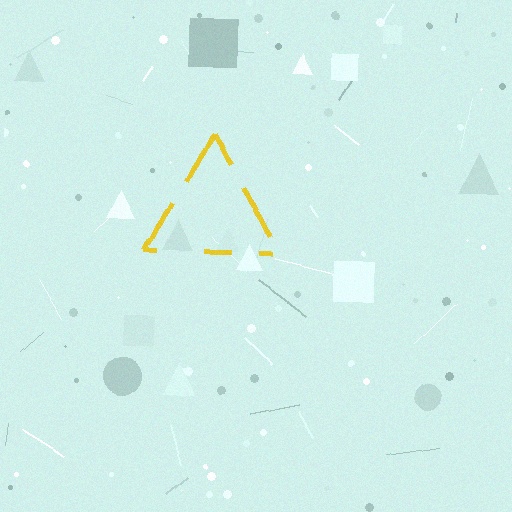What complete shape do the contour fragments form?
The contour fragments form a triangle.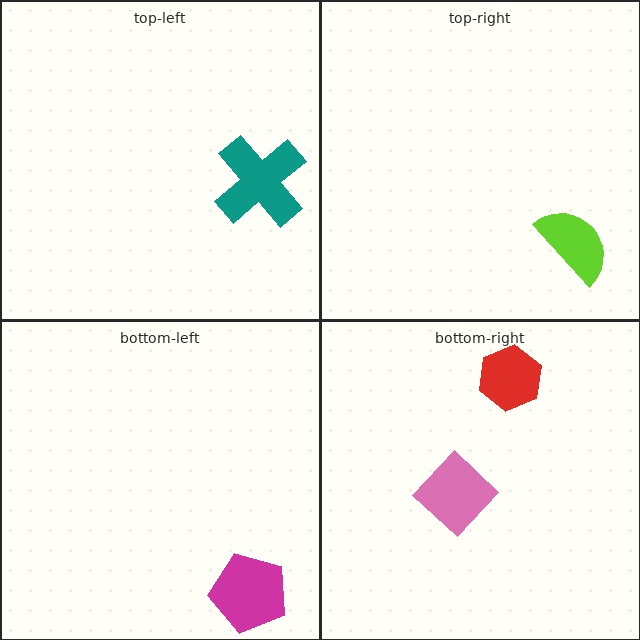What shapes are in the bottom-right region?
The pink diamond, the red hexagon.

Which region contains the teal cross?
The top-left region.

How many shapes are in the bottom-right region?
2.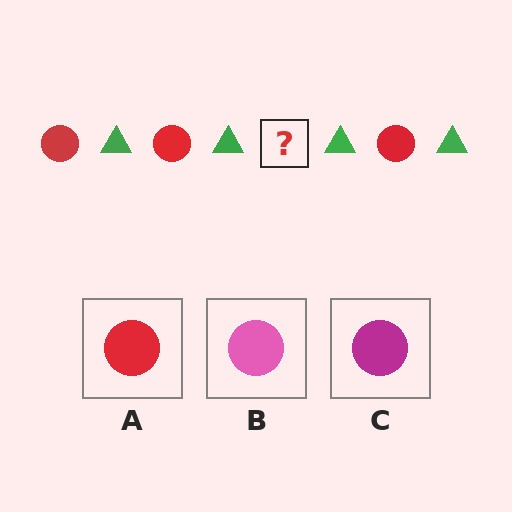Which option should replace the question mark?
Option A.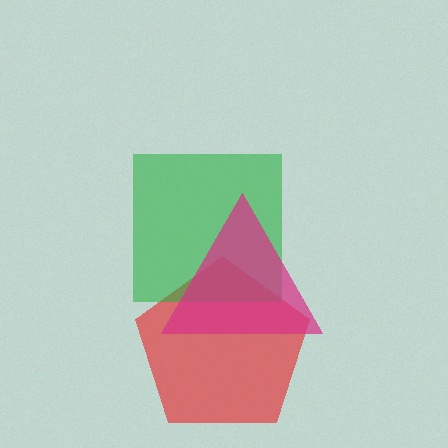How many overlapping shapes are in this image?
There are 3 overlapping shapes in the image.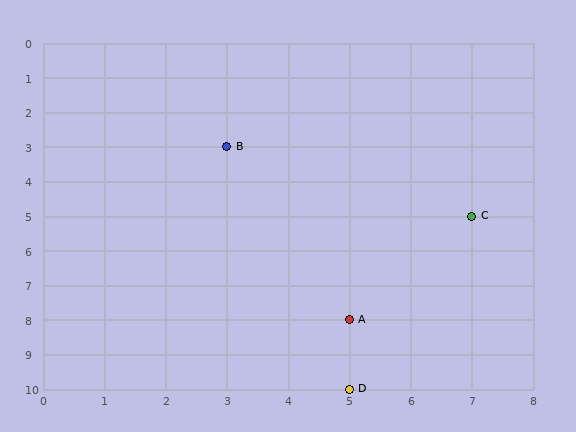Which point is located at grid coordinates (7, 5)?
Point C is at (7, 5).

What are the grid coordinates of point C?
Point C is at grid coordinates (7, 5).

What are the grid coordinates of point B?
Point B is at grid coordinates (3, 3).